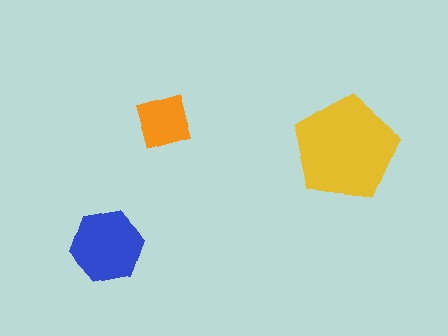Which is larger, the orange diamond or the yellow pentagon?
The yellow pentagon.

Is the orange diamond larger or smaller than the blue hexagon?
Smaller.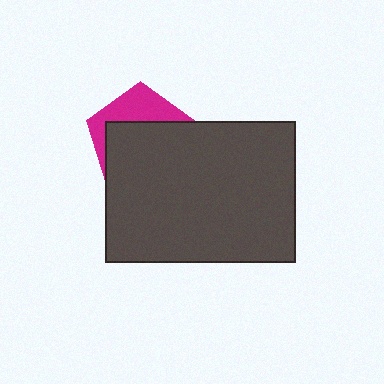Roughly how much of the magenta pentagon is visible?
A small part of it is visible (roughly 36%).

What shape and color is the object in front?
The object in front is a dark gray rectangle.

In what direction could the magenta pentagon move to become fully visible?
The magenta pentagon could move up. That would shift it out from behind the dark gray rectangle entirely.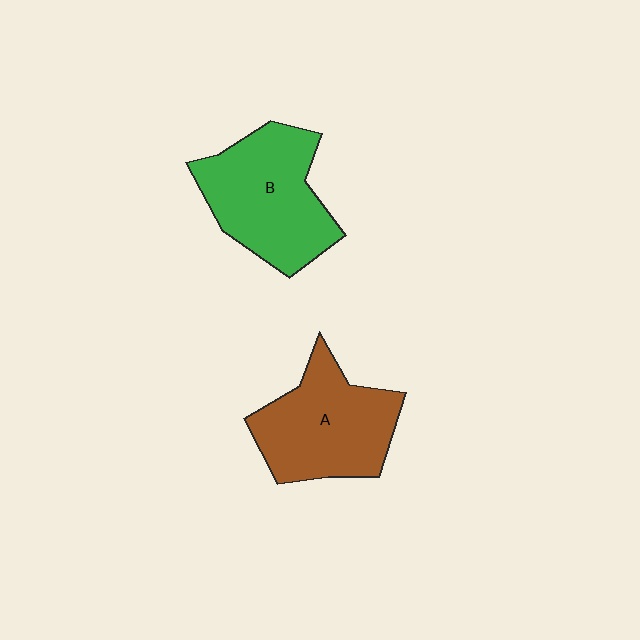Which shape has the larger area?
Shape B (green).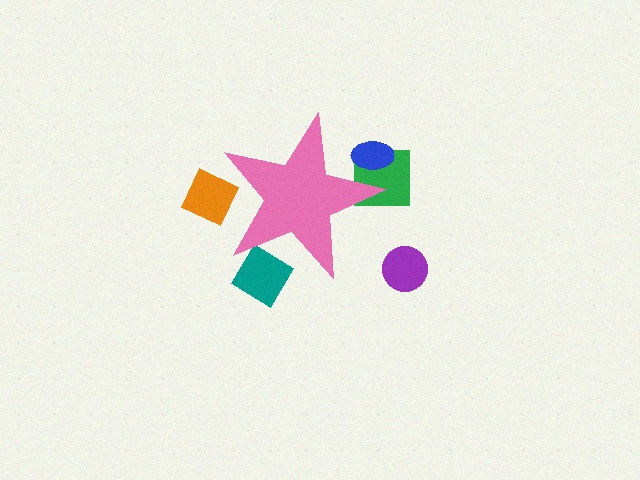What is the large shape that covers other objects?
A pink star.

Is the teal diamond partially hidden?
Yes, the teal diamond is partially hidden behind the pink star.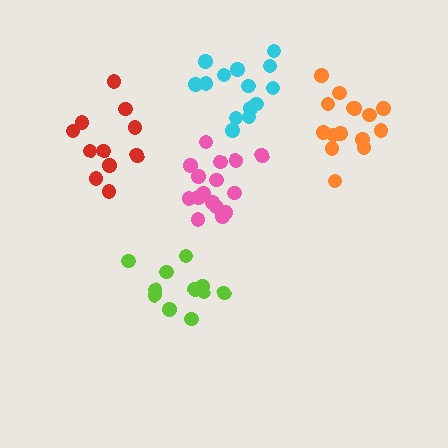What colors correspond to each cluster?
The clusters are colored: pink, lime, cyan, orange, red.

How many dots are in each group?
Group 1: 16 dots, Group 2: 11 dots, Group 3: 14 dots, Group 4: 15 dots, Group 5: 11 dots (67 total).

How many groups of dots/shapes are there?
There are 5 groups.